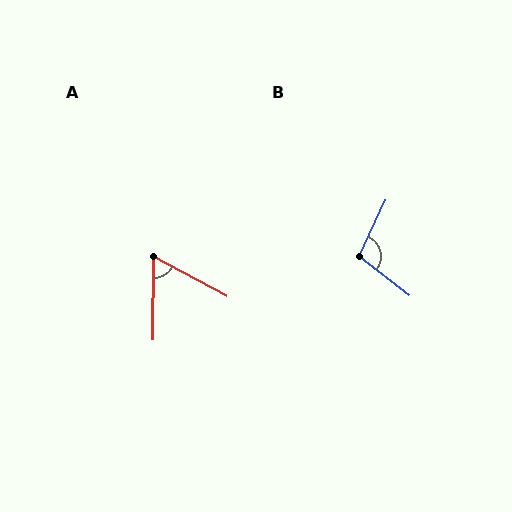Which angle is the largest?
B, at approximately 102 degrees.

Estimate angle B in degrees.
Approximately 102 degrees.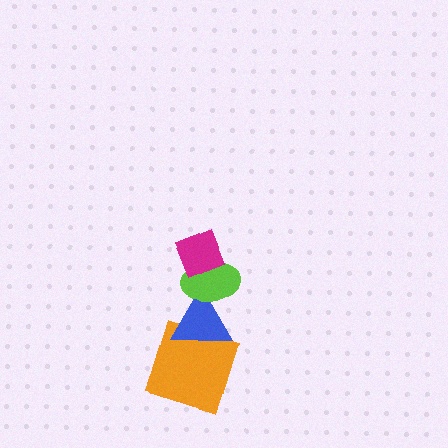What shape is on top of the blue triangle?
The lime ellipse is on top of the blue triangle.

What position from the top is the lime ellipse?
The lime ellipse is 2nd from the top.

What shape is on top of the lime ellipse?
The magenta diamond is on top of the lime ellipse.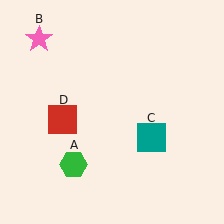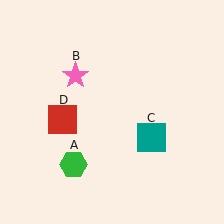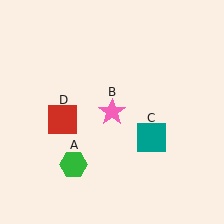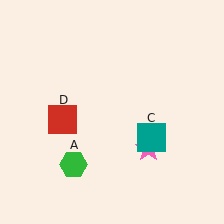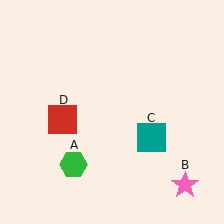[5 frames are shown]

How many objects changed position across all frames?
1 object changed position: pink star (object B).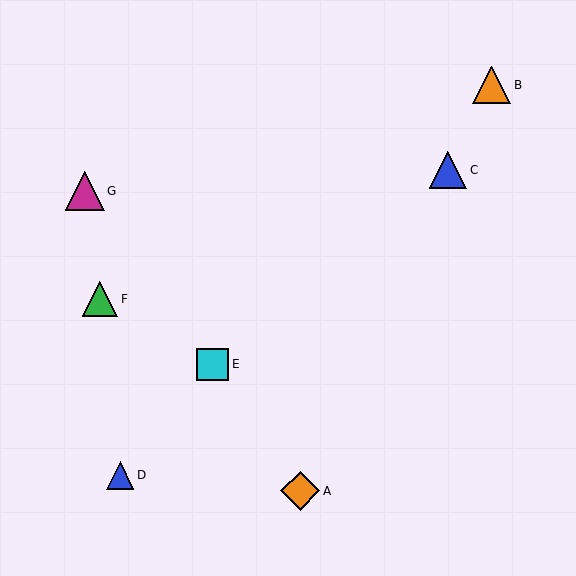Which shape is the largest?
The orange diamond (labeled A) is the largest.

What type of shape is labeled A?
Shape A is an orange diamond.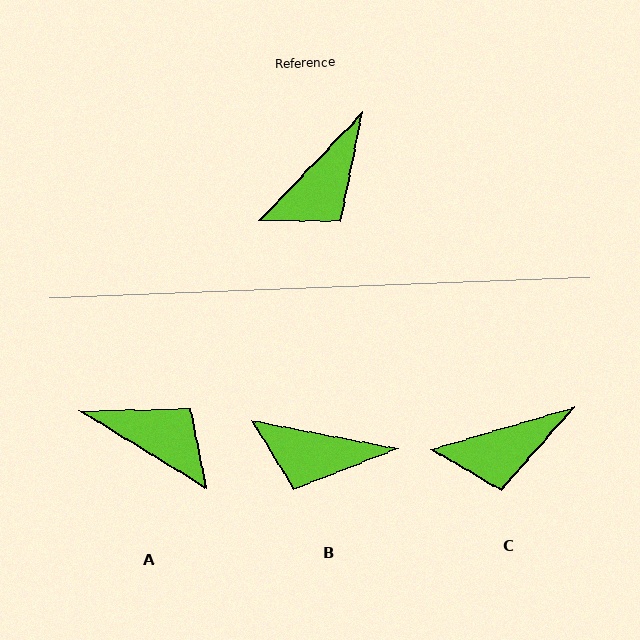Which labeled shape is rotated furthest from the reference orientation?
A, about 102 degrees away.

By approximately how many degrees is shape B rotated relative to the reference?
Approximately 58 degrees clockwise.